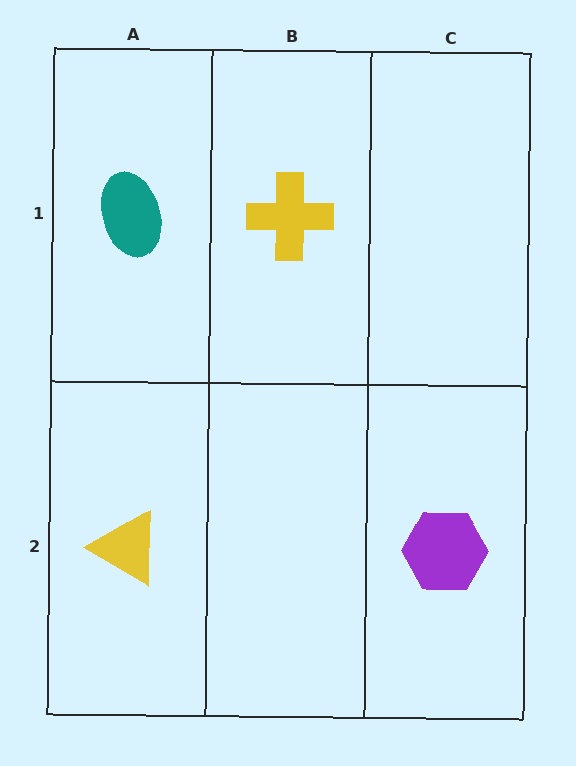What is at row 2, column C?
A purple hexagon.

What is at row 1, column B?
A yellow cross.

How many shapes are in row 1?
2 shapes.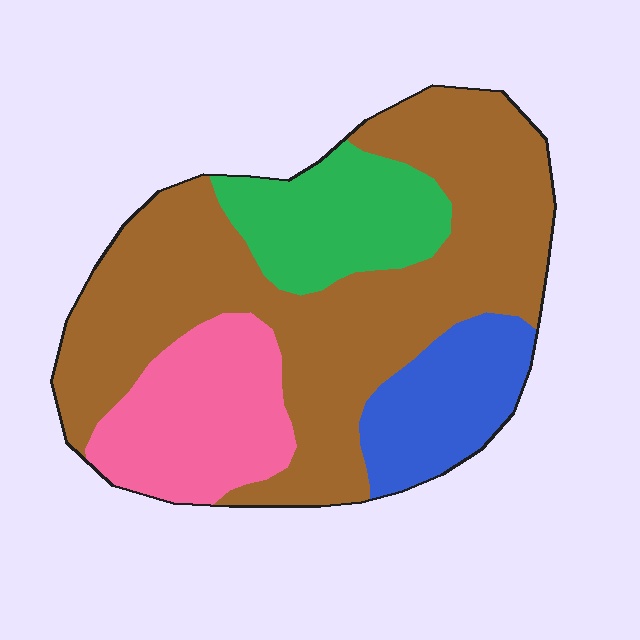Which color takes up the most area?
Brown, at roughly 55%.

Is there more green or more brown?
Brown.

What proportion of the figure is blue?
Blue takes up about one eighth (1/8) of the figure.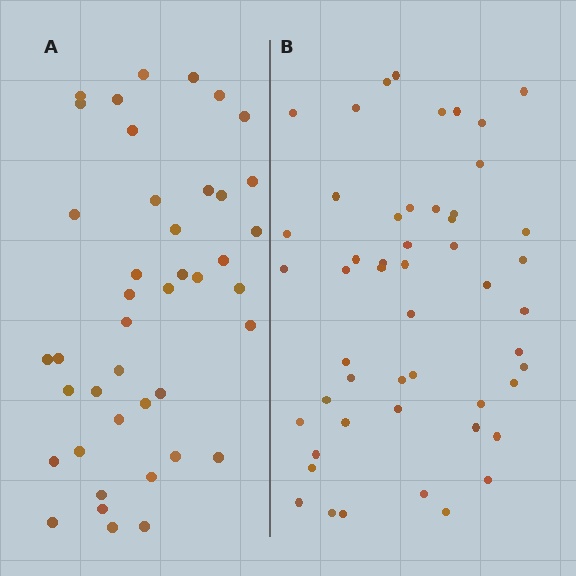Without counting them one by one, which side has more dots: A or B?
Region B (the right region) has more dots.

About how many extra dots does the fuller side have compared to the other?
Region B has roughly 8 or so more dots than region A.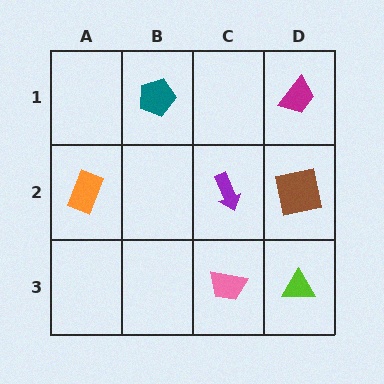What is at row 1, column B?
A teal pentagon.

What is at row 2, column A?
An orange rectangle.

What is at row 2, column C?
A purple arrow.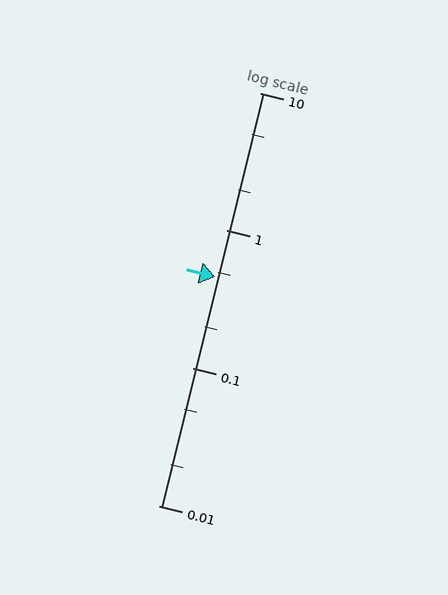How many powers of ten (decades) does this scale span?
The scale spans 3 decades, from 0.01 to 10.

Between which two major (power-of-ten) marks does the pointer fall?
The pointer is between 0.1 and 1.